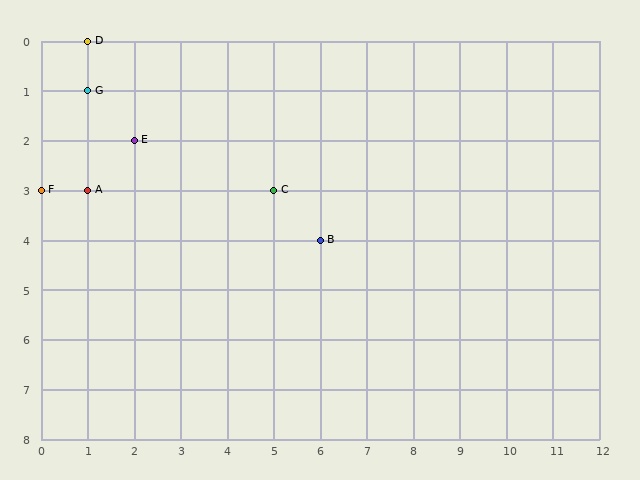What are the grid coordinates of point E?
Point E is at grid coordinates (2, 2).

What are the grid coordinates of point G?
Point G is at grid coordinates (1, 1).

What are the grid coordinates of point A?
Point A is at grid coordinates (1, 3).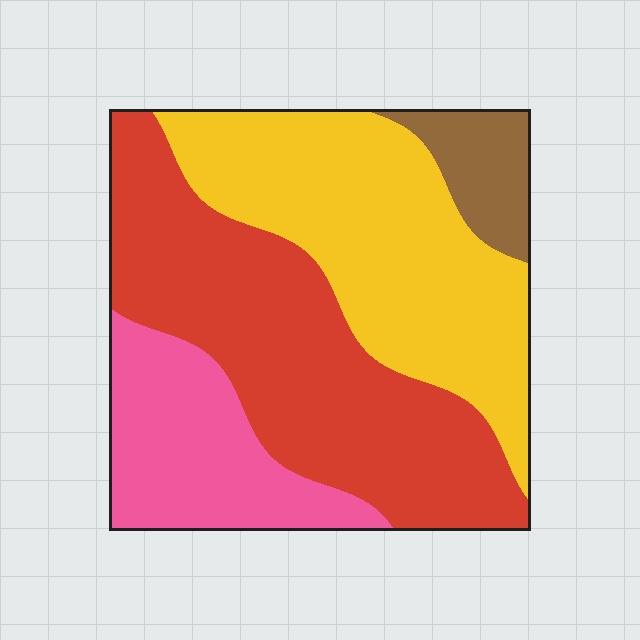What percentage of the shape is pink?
Pink covers roughly 20% of the shape.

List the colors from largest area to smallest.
From largest to smallest: red, yellow, pink, brown.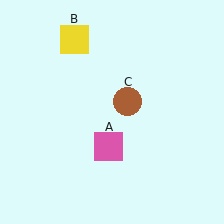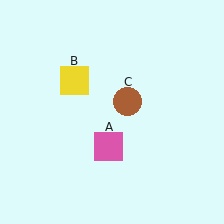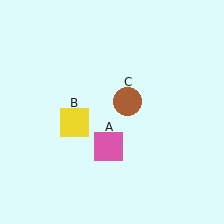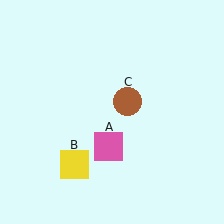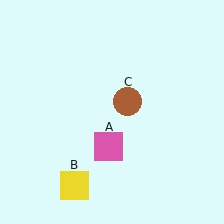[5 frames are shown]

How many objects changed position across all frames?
1 object changed position: yellow square (object B).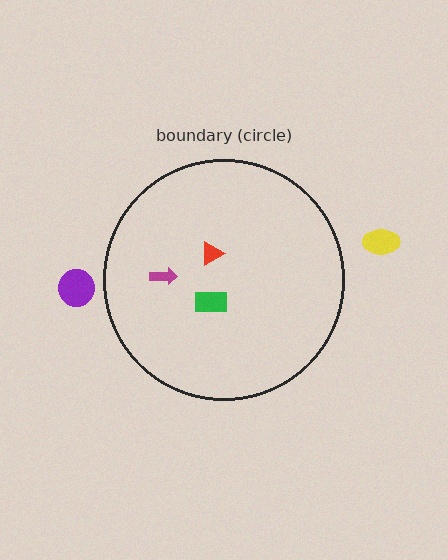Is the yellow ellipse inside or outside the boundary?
Outside.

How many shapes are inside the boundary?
3 inside, 2 outside.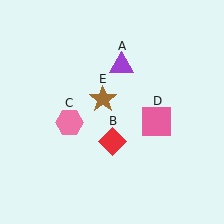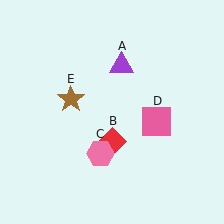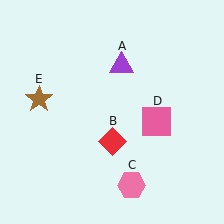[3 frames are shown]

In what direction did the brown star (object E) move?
The brown star (object E) moved left.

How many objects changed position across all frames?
2 objects changed position: pink hexagon (object C), brown star (object E).